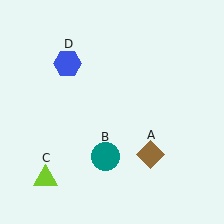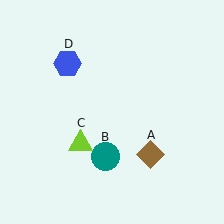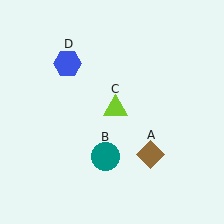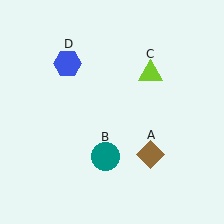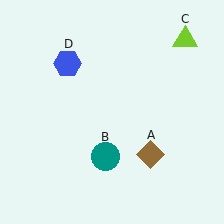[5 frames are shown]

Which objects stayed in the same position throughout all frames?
Brown diamond (object A) and teal circle (object B) and blue hexagon (object D) remained stationary.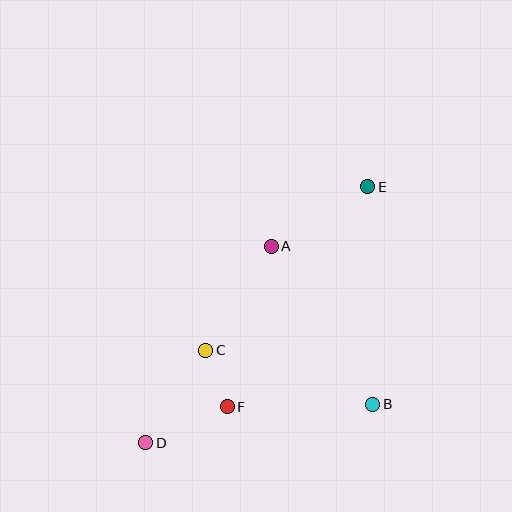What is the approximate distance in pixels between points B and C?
The distance between B and C is approximately 175 pixels.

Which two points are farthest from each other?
Points D and E are farthest from each other.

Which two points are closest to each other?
Points C and F are closest to each other.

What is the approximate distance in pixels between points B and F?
The distance between B and F is approximately 146 pixels.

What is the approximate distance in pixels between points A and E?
The distance between A and E is approximately 113 pixels.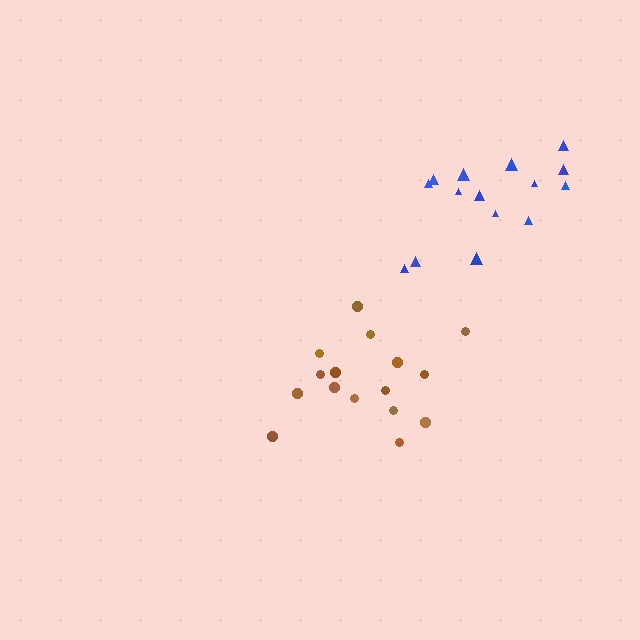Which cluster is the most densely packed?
Brown.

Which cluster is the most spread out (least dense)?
Blue.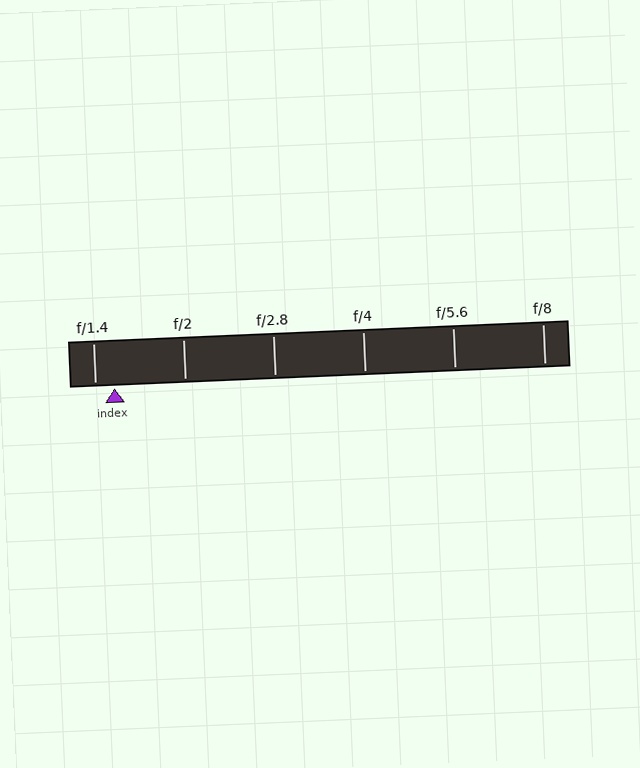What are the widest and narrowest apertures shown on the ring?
The widest aperture shown is f/1.4 and the narrowest is f/8.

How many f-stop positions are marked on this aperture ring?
There are 6 f-stop positions marked.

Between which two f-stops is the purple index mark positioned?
The index mark is between f/1.4 and f/2.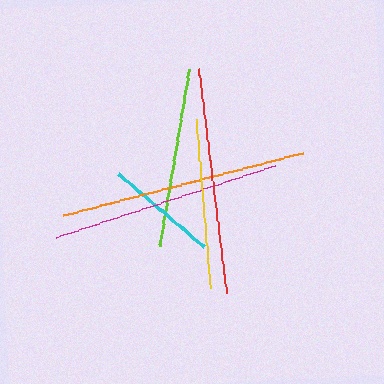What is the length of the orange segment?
The orange segment is approximately 248 pixels long.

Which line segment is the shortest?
The cyan line is the shortest at approximately 112 pixels.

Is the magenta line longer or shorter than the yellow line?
The magenta line is longer than the yellow line.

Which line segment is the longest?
The orange line is the longest at approximately 248 pixels.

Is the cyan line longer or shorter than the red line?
The red line is longer than the cyan line.